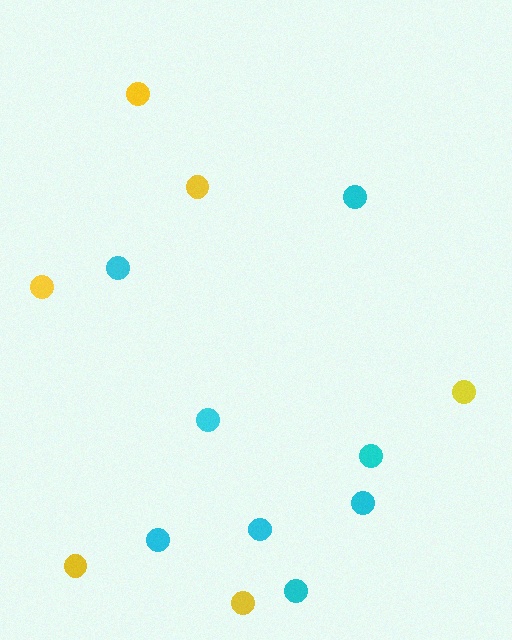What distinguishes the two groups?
There are 2 groups: one group of yellow circles (6) and one group of cyan circles (8).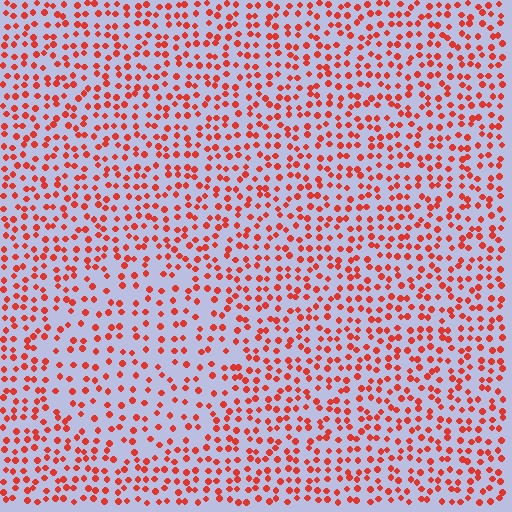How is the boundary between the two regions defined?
The boundary is defined by a change in element density (approximately 1.6x ratio). All elements are the same color, size, and shape.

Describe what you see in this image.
The image contains small red elements arranged at two different densities. A circle-shaped region is visible where the elements are less densely packed than the surrounding area.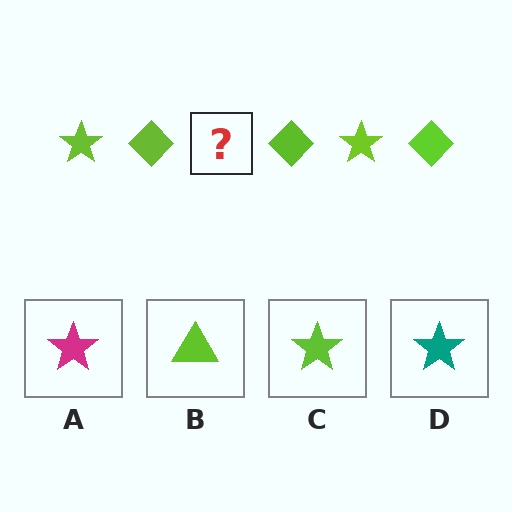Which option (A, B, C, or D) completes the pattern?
C.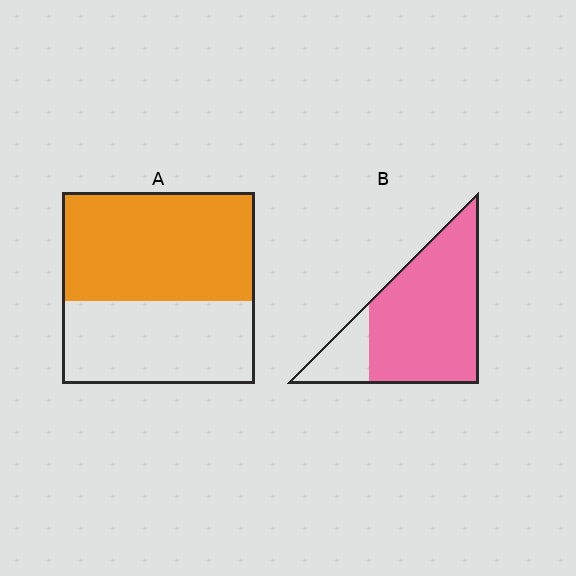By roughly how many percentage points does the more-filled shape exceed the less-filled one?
By roughly 25 percentage points (B over A).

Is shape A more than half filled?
Yes.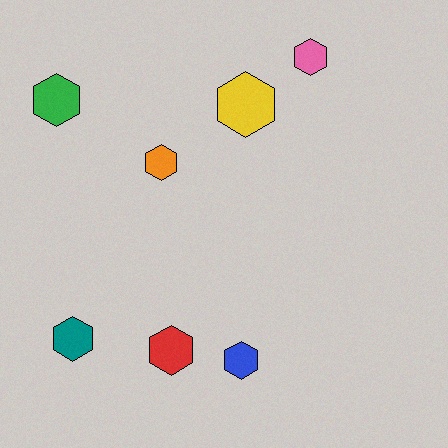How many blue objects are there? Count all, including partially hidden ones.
There is 1 blue object.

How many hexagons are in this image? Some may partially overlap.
There are 7 hexagons.